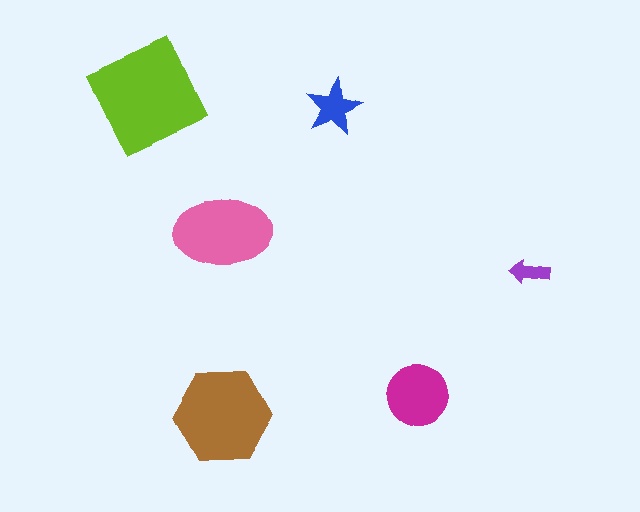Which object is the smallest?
The purple arrow.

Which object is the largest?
The lime square.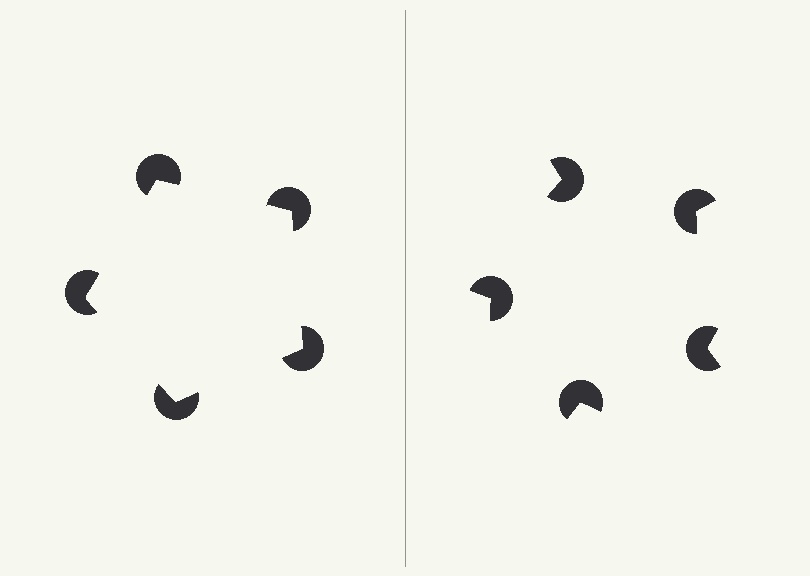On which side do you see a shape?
An illusory pentagon appears on the left side. On the right side the wedge cuts are rotated, so no coherent shape forms.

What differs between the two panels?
The pac-man discs are positioned identically on both sides; only the wedge orientations differ. On the left they align to a pentagon; on the right they are misaligned.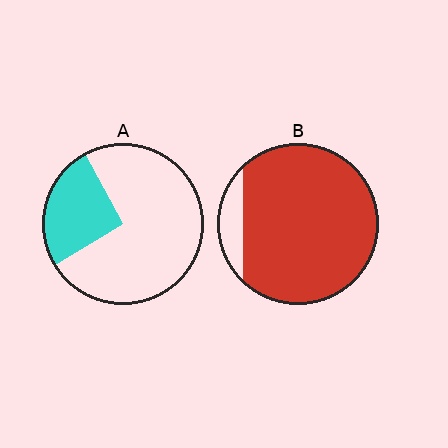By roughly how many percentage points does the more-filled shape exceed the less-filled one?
By roughly 65 percentage points (B over A).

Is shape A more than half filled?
No.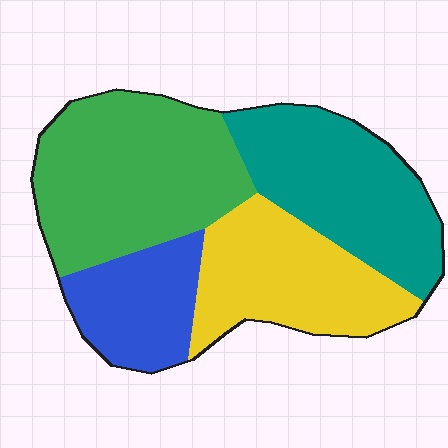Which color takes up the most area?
Green, at roughly 35%.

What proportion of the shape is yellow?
Yellow covers around 25% of the shape.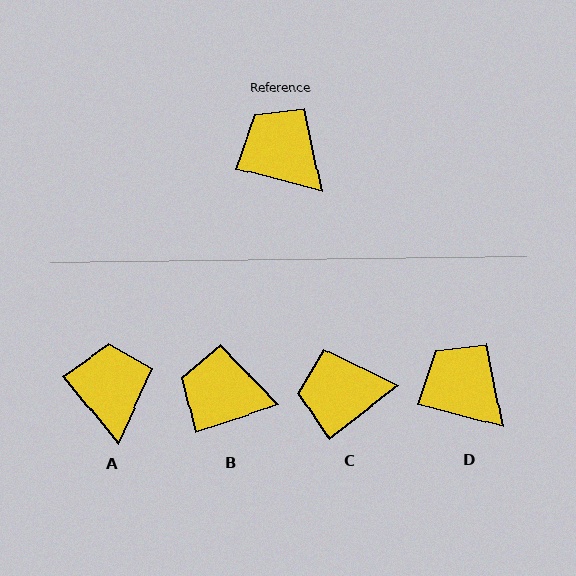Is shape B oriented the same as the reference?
No, it is off by about 33 degrees.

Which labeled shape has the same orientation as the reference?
D.